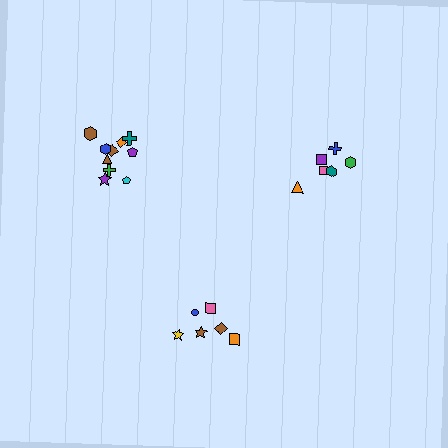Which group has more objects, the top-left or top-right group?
The top-left group.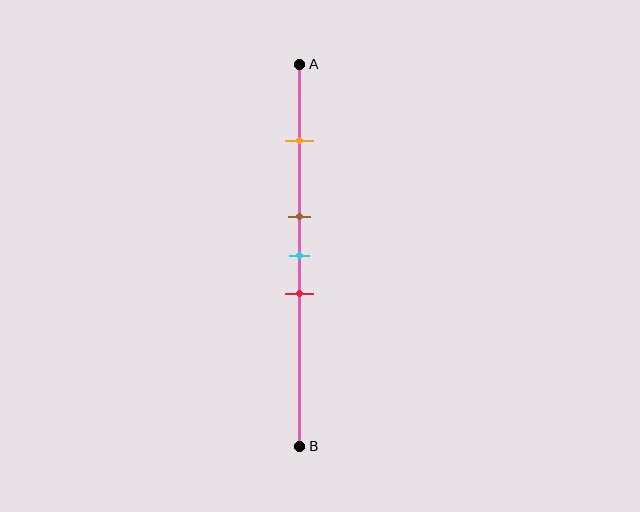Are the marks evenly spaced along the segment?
No, the marks are not evenly spaced.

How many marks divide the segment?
There are 4 marks dividing the segment.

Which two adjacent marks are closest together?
The brown and cyan marks are the closest adjacent pair.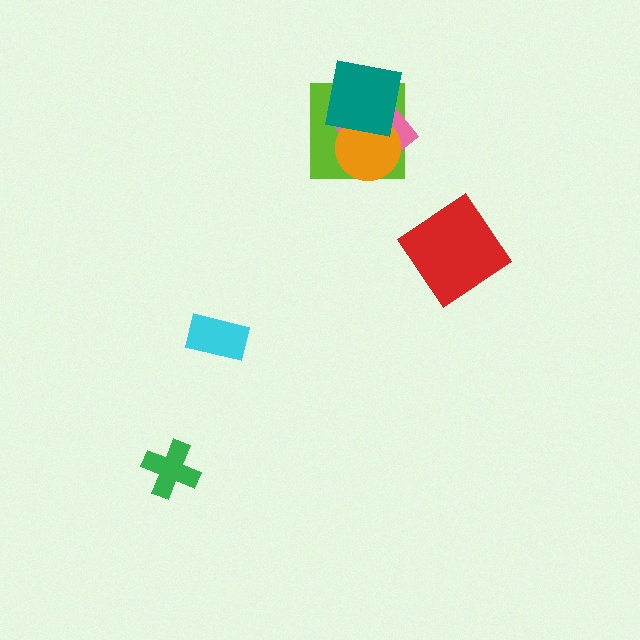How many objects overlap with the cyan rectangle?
0 objects overlap with the cyan rectangle.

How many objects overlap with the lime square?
3 objects overlap with the lime square.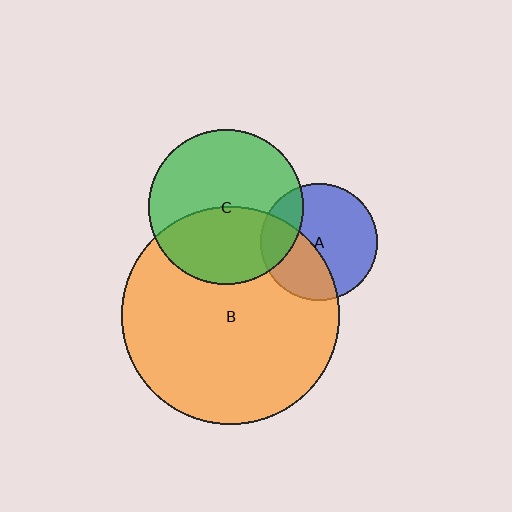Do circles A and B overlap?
Yes.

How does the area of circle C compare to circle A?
Approximately 1.8 times.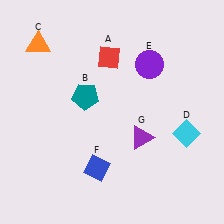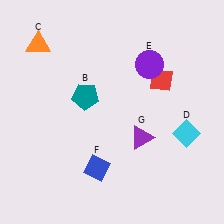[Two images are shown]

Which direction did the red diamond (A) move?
The red diamond (A) moved right.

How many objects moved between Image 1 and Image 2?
1 object moved between the two images.